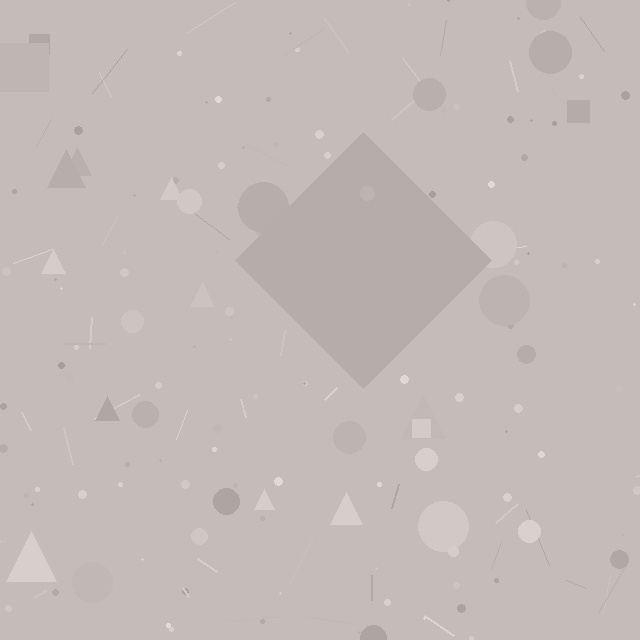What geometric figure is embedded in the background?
A diamond is embedded in the background.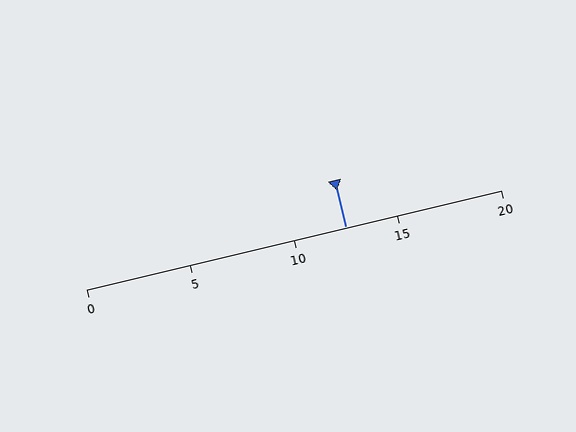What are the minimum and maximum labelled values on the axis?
The axis runs from 0 to 20.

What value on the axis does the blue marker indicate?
The marker indicates approximately 12.5.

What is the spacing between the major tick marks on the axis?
The major ticks are spaced 5 apart.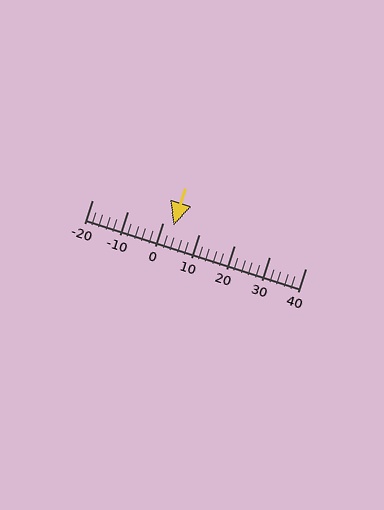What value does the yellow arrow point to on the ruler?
The yellow arrow points to approximately 3.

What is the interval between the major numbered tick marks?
The major tick marks are spaced 10 units apart.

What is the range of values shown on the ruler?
The ruler shows values from -20 to 40.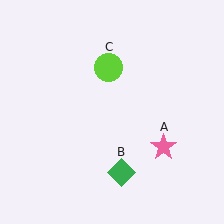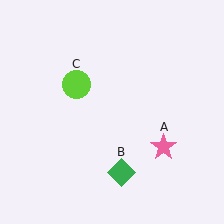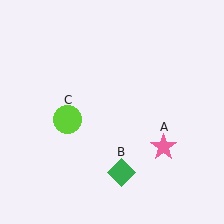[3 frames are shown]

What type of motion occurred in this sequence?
The lime circle (object C) rotated counterclockwise around the center of the scene.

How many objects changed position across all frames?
1 object changed position: lime circle (object C).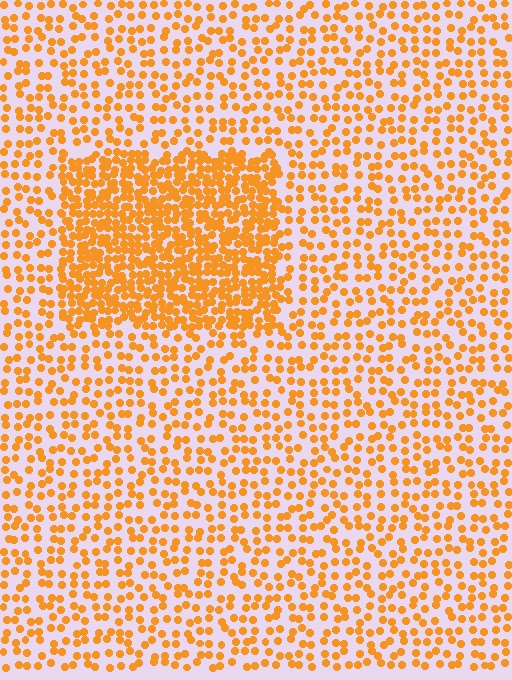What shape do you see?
I see a rectangle.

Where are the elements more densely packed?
The elements are more densely packed inside the rectangle boundary.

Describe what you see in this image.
The image contains small orange elements arranged at two different densities. A rectangle-shaped region is visible where the elements are more densely packed than the surrounding area.